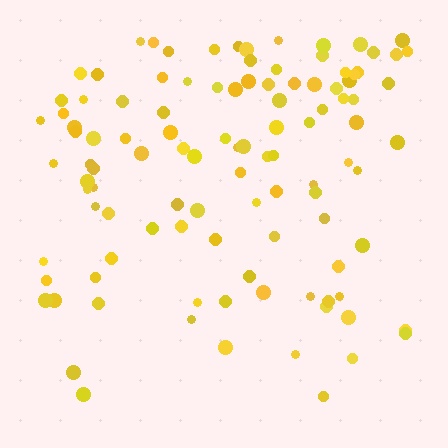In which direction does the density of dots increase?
From bottom to top, with the top side densest.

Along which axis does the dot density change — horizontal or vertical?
Vertical.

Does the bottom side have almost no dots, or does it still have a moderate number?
Still a moderate number, just noticeably fewer than the top.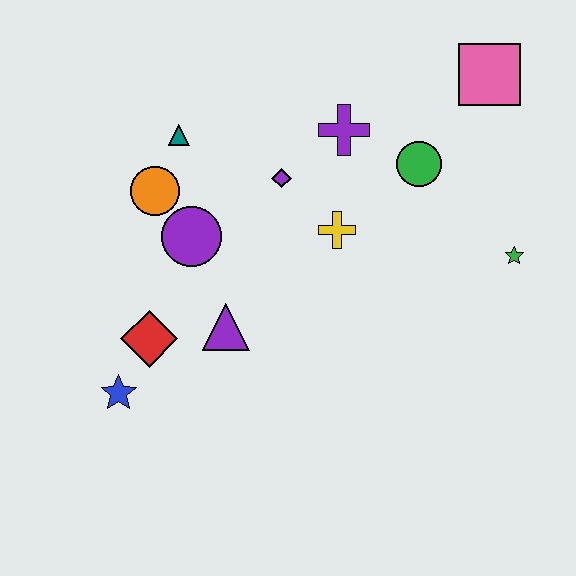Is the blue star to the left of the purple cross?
Yes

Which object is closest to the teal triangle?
The orange circle is closest to the teal triangle.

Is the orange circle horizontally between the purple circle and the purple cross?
No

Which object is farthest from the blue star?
The pink square is farthest from the blue star.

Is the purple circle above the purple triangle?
Yes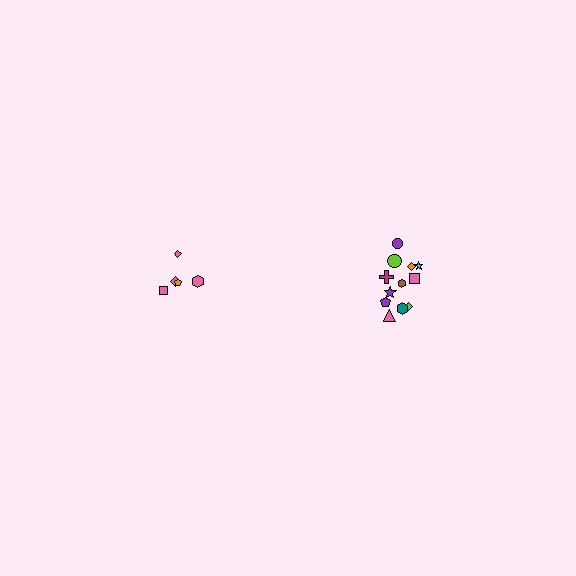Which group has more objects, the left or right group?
The right group.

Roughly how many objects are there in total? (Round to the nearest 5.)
Roughly 15 objects in total.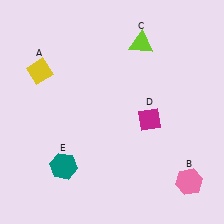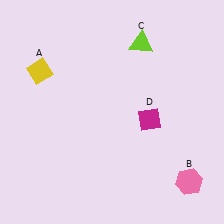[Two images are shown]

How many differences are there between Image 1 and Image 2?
There is 1 difference between the two images.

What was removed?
The teal hexagon (E) was removed in Image 2.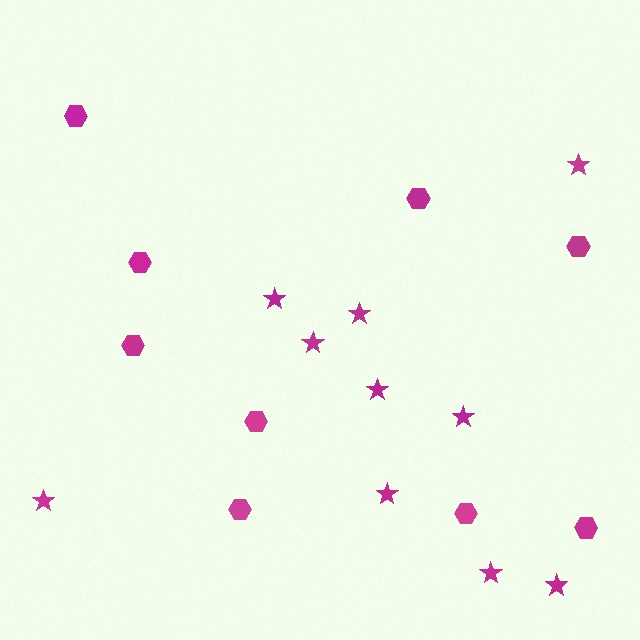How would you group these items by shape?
There are 2 groups: one group of hexagons (9) and one group of stars (10).